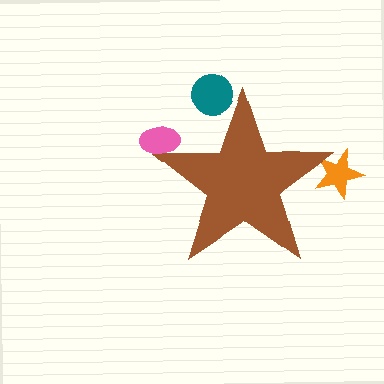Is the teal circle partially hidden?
Yes, the teal circle is partially hidden behind the brown star.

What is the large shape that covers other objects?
A brown star.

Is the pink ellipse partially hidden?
Yes, the pink ellipse is partially hidden behind the brown star.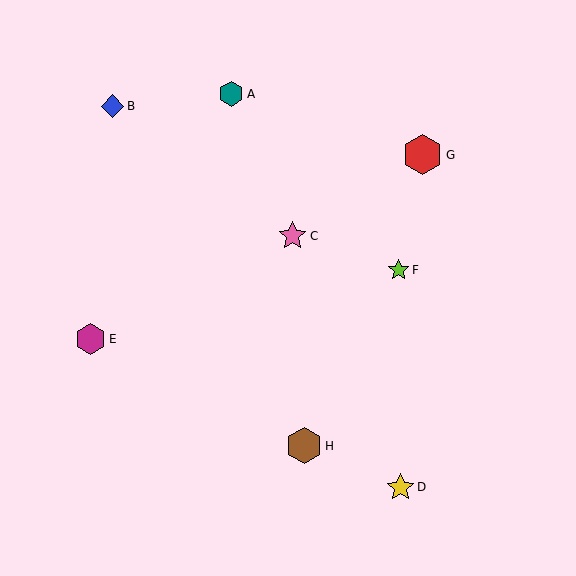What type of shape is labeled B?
Shape B is a blue diamond.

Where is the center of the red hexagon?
The center of the red hexagon is at (423, 155).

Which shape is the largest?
The red hexagon (labeled G) is the largest.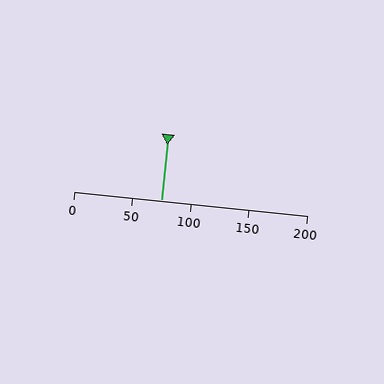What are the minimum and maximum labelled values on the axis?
The axis runs from 0 to 200.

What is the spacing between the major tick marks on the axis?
The major ticks are spaced 50 apart.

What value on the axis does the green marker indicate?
The marker indicates approximately 75.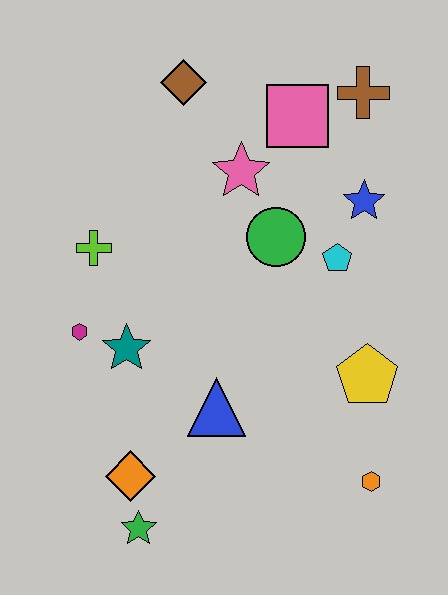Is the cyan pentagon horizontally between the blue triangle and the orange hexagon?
Yes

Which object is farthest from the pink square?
The green star is farthest from the pink square.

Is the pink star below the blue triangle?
No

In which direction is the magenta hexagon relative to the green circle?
The magenta hexagon is to the left of the green circle.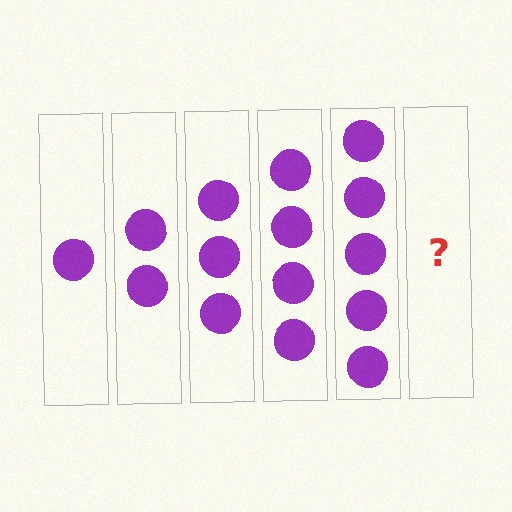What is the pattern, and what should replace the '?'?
The pattern is that each step adds one more circle. The '?' should be 6 circles.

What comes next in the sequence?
The next element should be 6 circles.